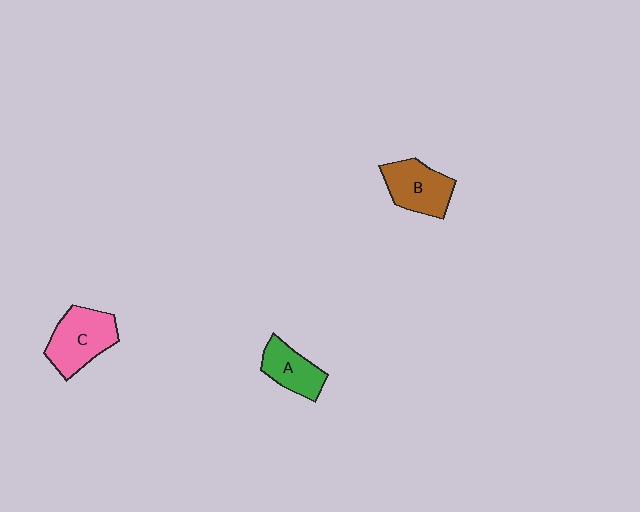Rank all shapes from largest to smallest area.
From largest to smallest: C (pink), B (brown), A (green).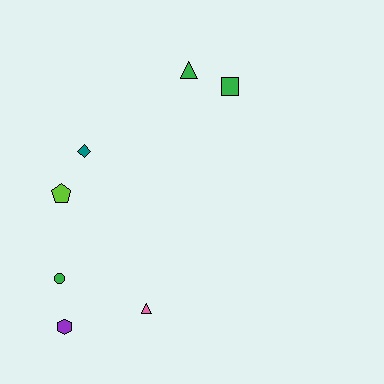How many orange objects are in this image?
There are no orange objects.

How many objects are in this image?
There are 7 objects.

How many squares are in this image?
There is 1 square.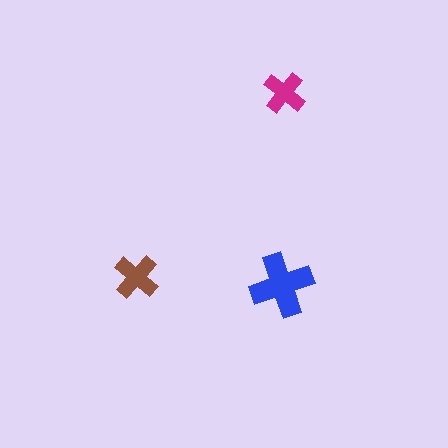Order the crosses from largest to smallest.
the blue one, the brown one, the magenta one.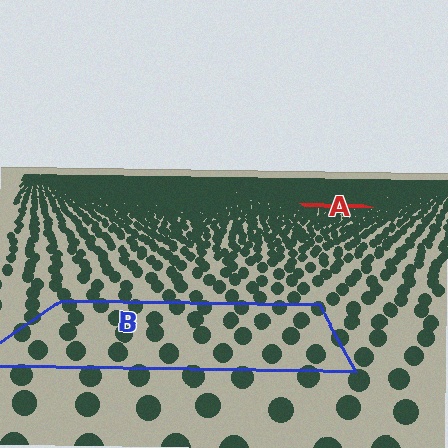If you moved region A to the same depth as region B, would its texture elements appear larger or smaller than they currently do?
They would appear larger. At a closer depth, the same texture elements are projected at a bigger on-screen size.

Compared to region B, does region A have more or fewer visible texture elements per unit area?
Region A has more texture elements per unit area — they are packed more densely because it is farther away.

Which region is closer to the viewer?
Region B is closer. The texture elements there are larger and more spread out.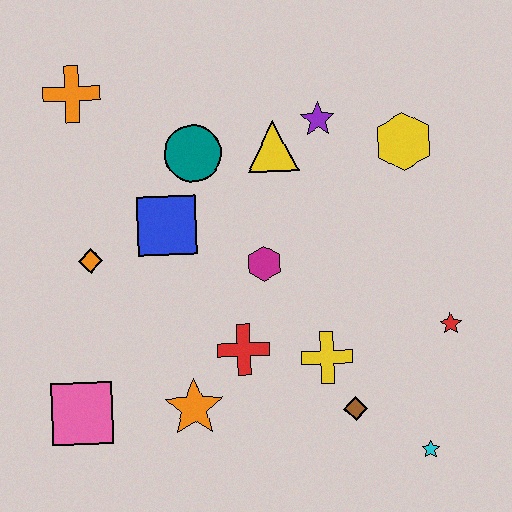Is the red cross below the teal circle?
Yes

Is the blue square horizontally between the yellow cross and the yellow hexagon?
No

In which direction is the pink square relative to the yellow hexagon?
The pink square is to the left of the yellow hexagon.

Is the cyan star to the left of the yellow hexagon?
No